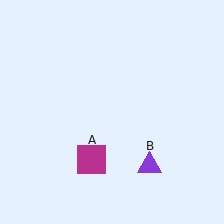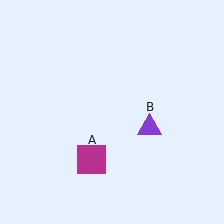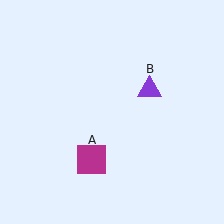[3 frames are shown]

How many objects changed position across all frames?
1 object changed position: purple triangle (object B).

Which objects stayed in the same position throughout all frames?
Magenta square (object A) remained stationary.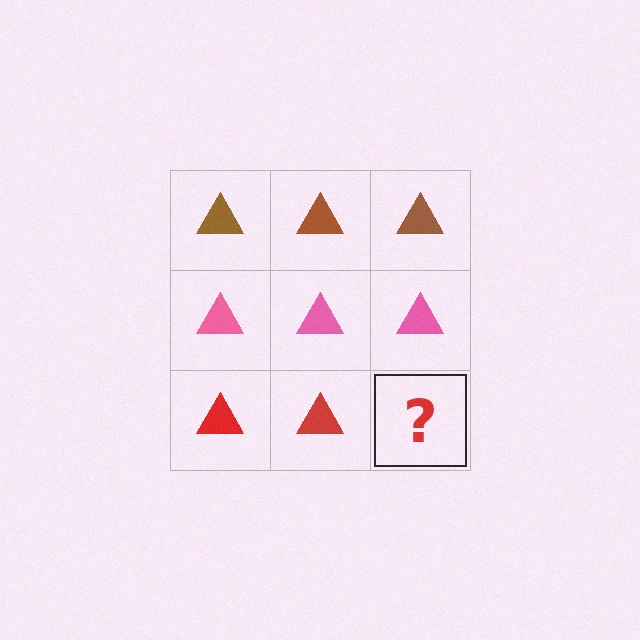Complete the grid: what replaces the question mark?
The question mark should be replaced with a red triangle.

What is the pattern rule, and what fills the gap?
The rule is that each row has a consistent color. The gap should be filled with a red triangle.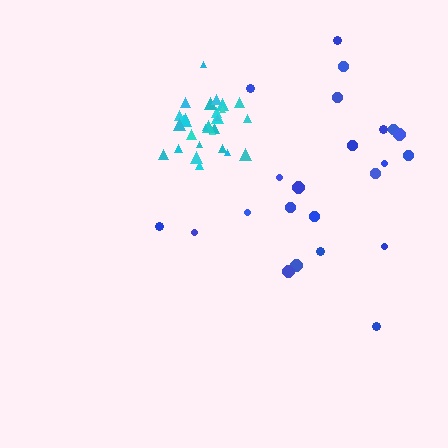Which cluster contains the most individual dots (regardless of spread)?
Cyan (30).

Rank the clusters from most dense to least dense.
cyan, blue.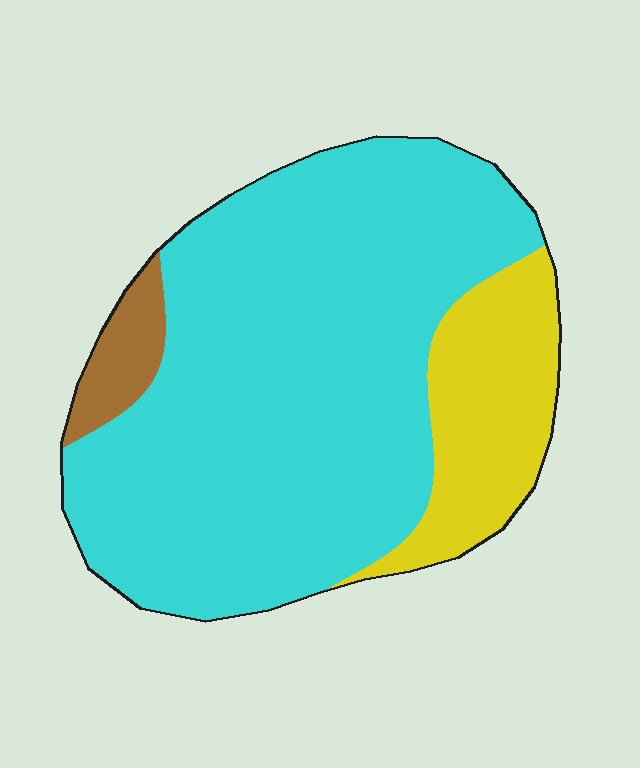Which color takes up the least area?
Brown, at roughly 5%.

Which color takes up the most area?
Cyan, at roughly 75%.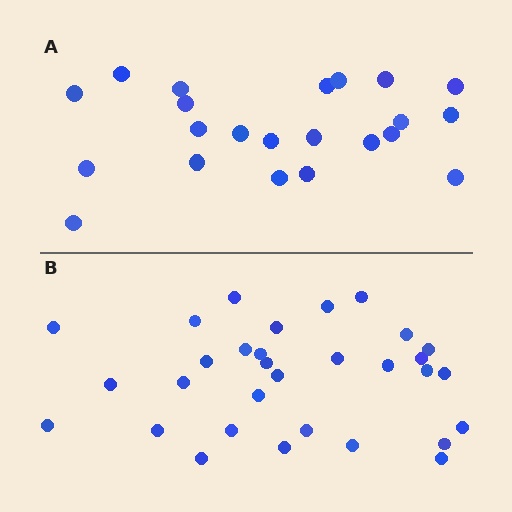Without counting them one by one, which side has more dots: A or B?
Region B (the bottom region) has more dots.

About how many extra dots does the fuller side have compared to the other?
Region B has roughly 8 or so more dots than region A.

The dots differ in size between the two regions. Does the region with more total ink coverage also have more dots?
No. Region A has more total ink coverage because its dots are larger, but region B actually contains more individual dots. Total area can be misleading — the number of items is what matters here.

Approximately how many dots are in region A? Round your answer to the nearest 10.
About 20 dots. (The exact count is 22, which rounds to 20.)